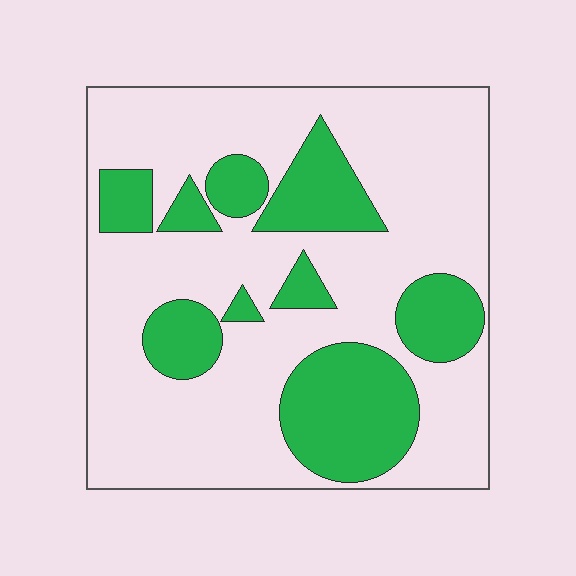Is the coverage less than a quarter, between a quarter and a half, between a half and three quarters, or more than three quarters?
Between a quarter and a half.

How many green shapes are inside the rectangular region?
9.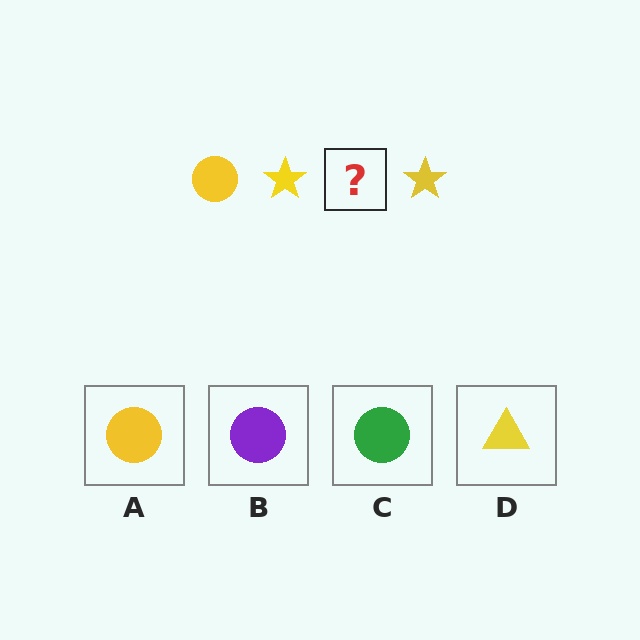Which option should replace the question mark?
Option A.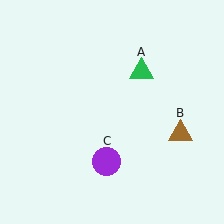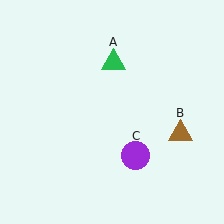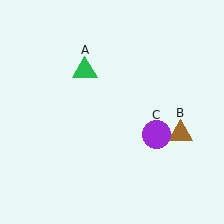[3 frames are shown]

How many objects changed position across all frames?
2 objects changed position: green triangle (object A), purple circle (object C).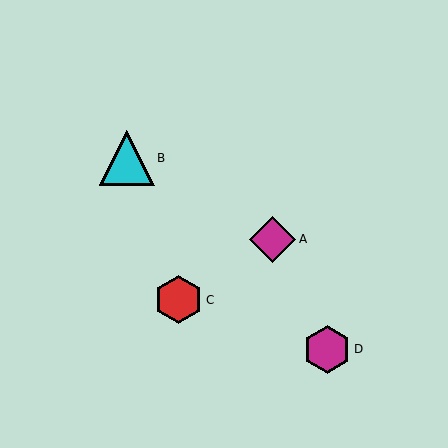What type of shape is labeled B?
Shape B is a cyan triangle.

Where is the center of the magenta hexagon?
The center of the magenta hexagon is at (327, 349).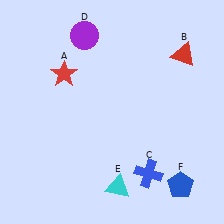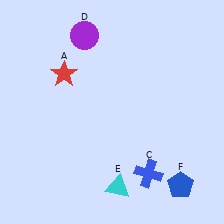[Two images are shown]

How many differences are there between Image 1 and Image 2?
There is 1 difference between the two images.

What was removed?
The red triangle (B) was removed in Image 2.